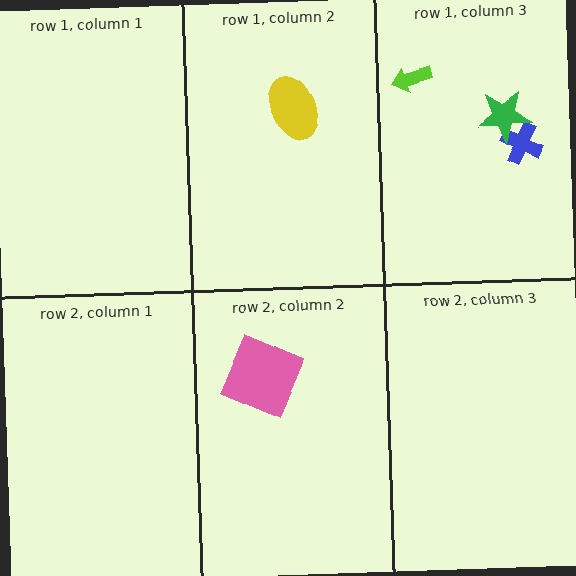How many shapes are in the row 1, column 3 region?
3.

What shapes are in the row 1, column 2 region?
The yellow ellipse.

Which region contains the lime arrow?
The row 1, column 3 region.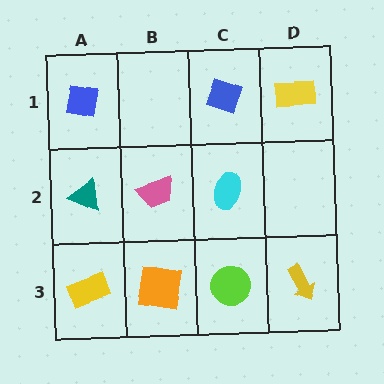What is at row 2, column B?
A pink trapezoid.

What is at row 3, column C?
A lime circle.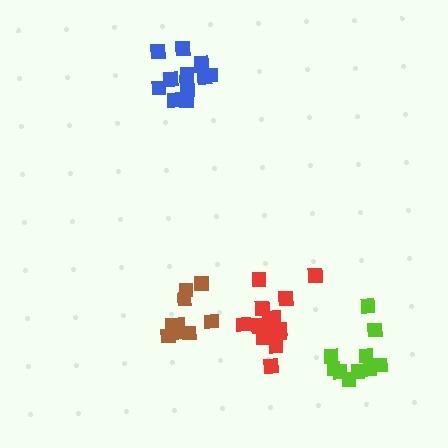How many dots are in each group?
Group 1: 9 dots, Group 2: 14 dots, Group 3: 15 dots, Group 4: 10 dots (48 total).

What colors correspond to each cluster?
The clusters are colored: brown, blue, red, lime.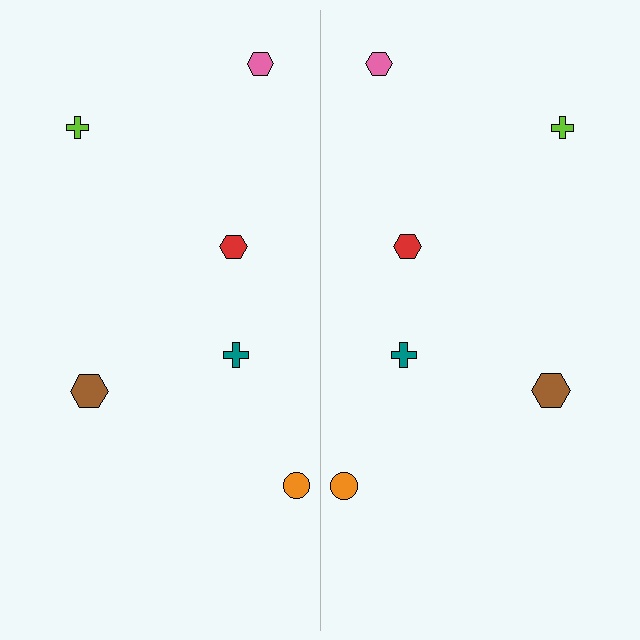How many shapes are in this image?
There are 12 shapes in this image.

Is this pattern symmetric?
Yes, this pattern has bilateral (reflection) symmetry.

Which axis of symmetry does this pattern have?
The pattern has a vertical axis of symmetry running through the center of the image.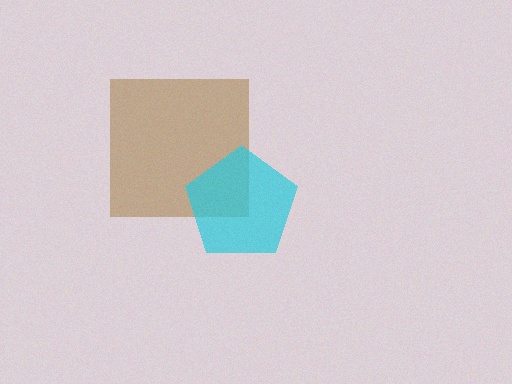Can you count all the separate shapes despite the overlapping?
Yes, there are 2 separate shapes.